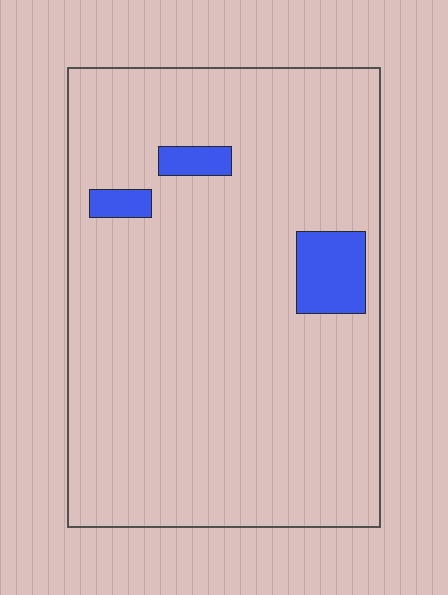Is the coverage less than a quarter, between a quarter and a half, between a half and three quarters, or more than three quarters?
Less than a quarter.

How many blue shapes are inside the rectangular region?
3.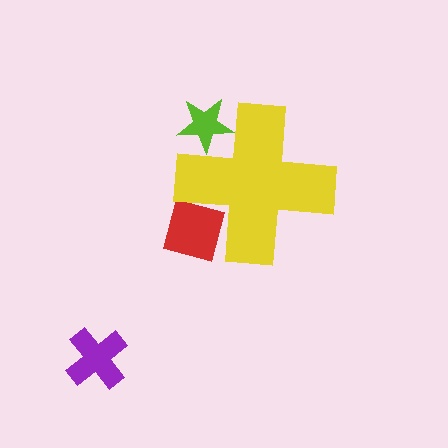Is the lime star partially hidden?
Yes, the lime star is partially hidden behind the yellow cross.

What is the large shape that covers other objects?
A yellow cross.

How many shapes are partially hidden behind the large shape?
2 shapes are partially hidden.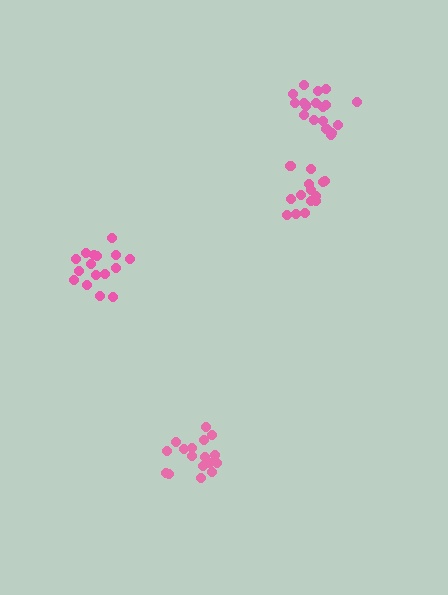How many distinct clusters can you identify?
There are 4 distinct clusters.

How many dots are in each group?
Group 1: 16 dots, Group 2: 18 dots, Group 3: 17 dots, Group 4: 14 dots (65 total).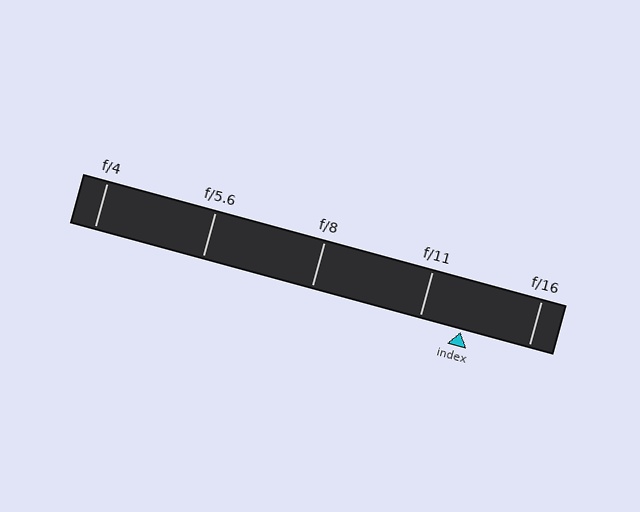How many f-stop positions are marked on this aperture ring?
There are 5 f-stop positions marked.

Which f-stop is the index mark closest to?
The index mark is closest to f/11.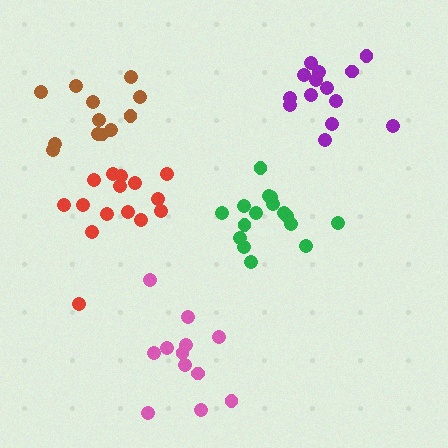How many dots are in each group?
Group 1: 12 dots, Group 2: 16 dots, Group 3: 15 dots, Group 4: 12 dots, Group 5: 14 dots (69 total).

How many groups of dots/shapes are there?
There are 5 groups.